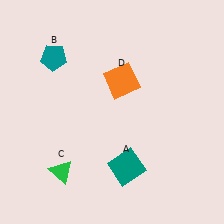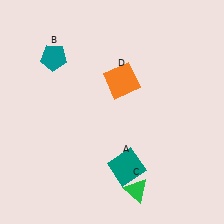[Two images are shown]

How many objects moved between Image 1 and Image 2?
1 object moved between the two images.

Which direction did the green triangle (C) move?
The green triangle (C) moved right.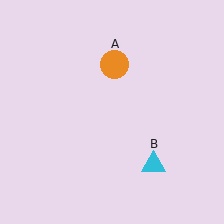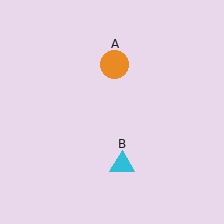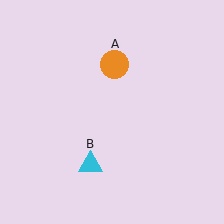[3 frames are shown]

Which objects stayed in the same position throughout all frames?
Orange circle (object A) remained stationary.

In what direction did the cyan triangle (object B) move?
The cyan triangle (object B) moved left.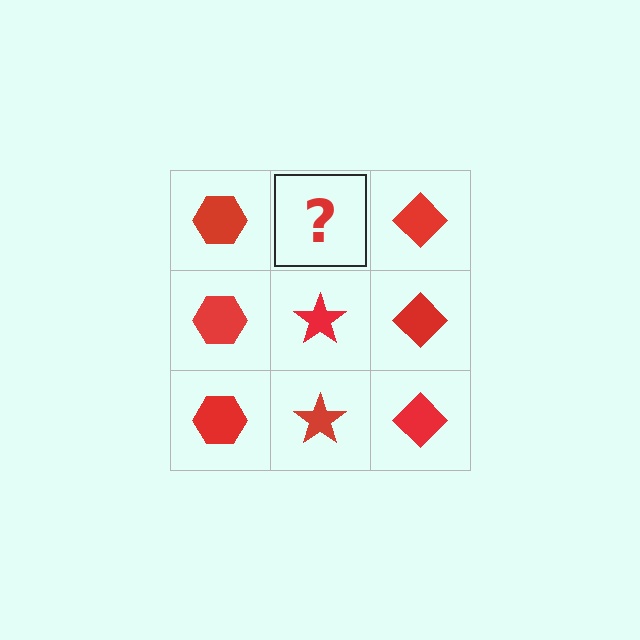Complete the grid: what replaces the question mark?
The question mark should be replaced with a red star.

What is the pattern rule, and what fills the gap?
The rule is that each column has a consistent shape. The gap should be filled with a red star.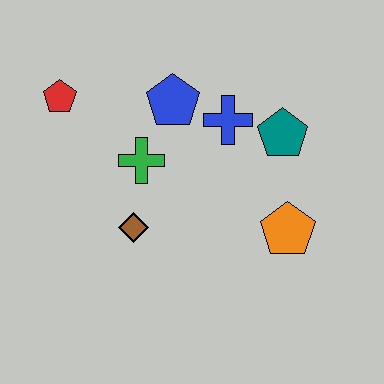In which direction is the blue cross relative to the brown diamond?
The blue cross is above the brown diamond.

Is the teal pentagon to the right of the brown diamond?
Yes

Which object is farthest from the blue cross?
The red pentagon is farthest from the blue cross.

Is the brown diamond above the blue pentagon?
No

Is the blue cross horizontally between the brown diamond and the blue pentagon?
No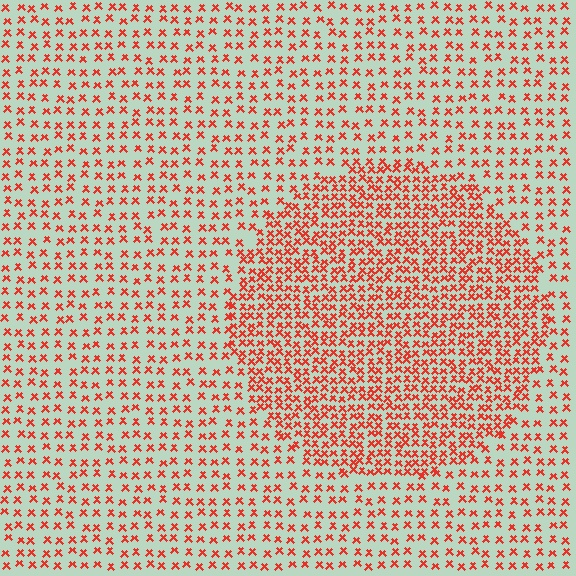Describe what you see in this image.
The image contains small red elements arranged at two different densities. A circle-shaped region is visible where the elements are more densely packed than the surrounding area.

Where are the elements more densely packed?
The elements are more densely packed inside the circle boundary.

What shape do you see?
I see a circle.